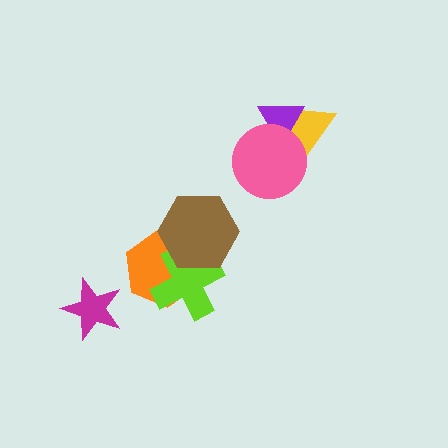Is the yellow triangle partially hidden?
Yes, it is partially covered by another shape.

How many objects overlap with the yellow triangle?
2 objects overlap with the yellow triangle.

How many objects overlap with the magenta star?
0 objects overlap with the magenta star.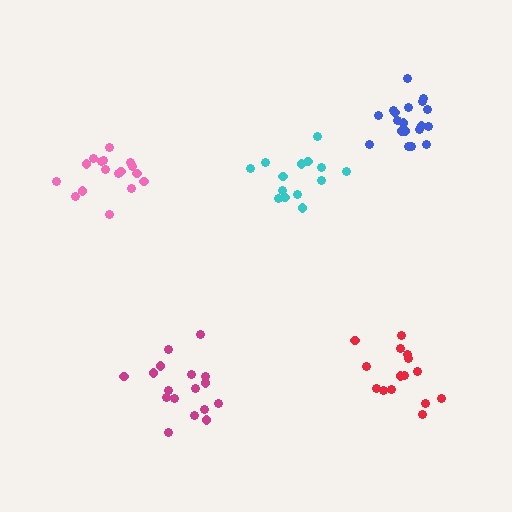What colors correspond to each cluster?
The clusters are colored: pink, red, cyan, blue, magenta.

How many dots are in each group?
Group 1: 17 dots, Group 2: 15 dots, Group 3: 14 dots, Group 4: 19 dots, Group 5: 17 dots (82 total).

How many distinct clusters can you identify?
There are 5 distinct clusters.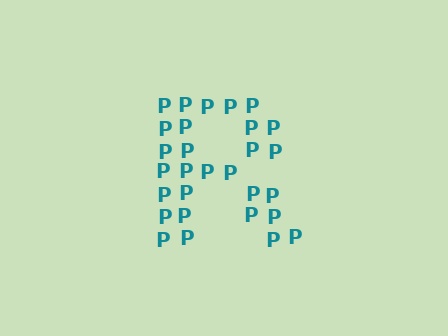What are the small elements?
The small elements are letter P's.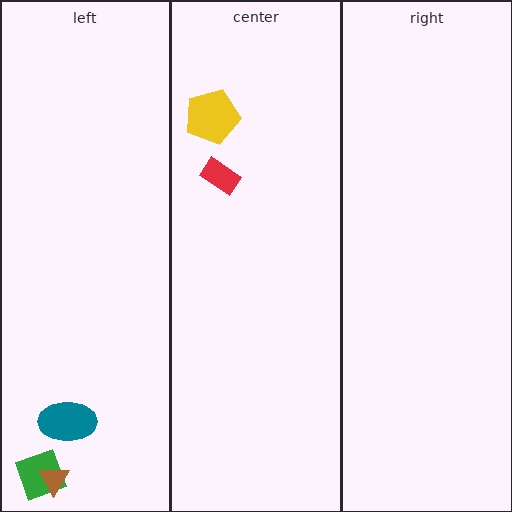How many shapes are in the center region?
2.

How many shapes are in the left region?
3.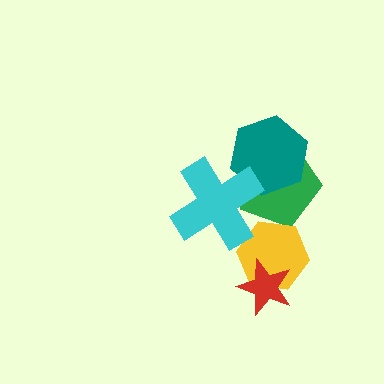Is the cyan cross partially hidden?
No, no other shape covers it.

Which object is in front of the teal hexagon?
The cyan cross is in front of the teal hexagon.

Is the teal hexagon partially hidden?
Yes, it is partially covered by another shape.